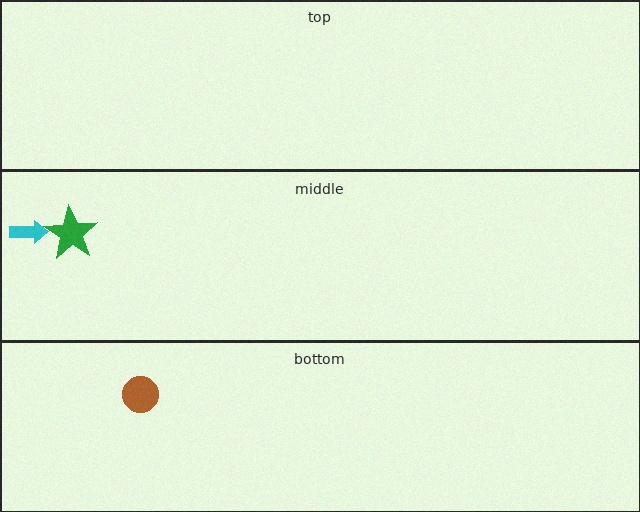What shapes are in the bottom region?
The brown circle.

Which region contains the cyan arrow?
The middle region.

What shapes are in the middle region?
The cyan arrow, the green star.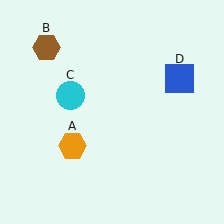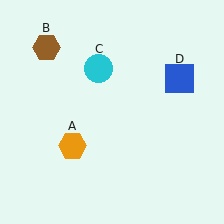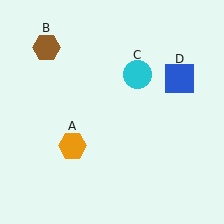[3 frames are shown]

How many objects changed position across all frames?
1 object changed position: cyan circle (object C).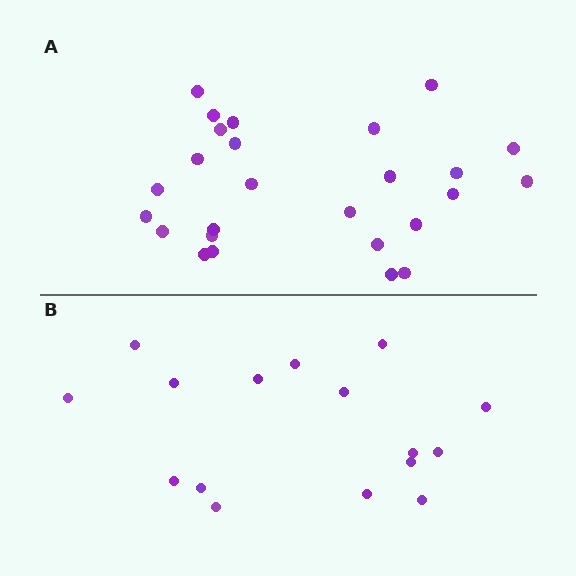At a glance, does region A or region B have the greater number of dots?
Region A (the top region) has more dots.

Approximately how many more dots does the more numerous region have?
Region A has roughly 10 or so more dots than region B.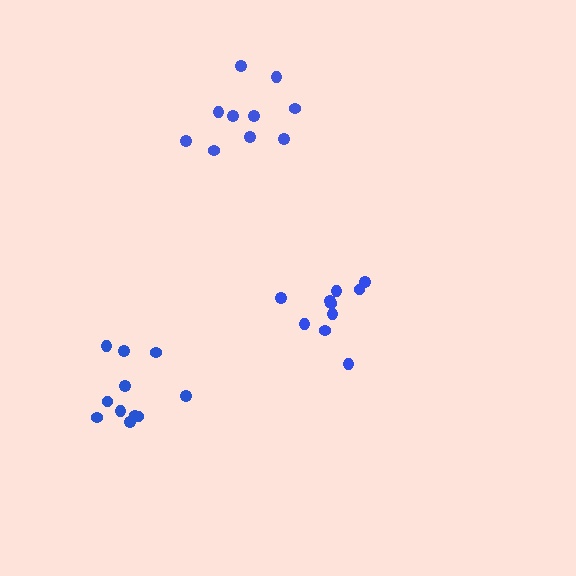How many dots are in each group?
Group 1: 11 dots, Group 2: 10 dots, Group 3: 10 dots (31 total).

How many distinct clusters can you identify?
There are 3 distinct clusters.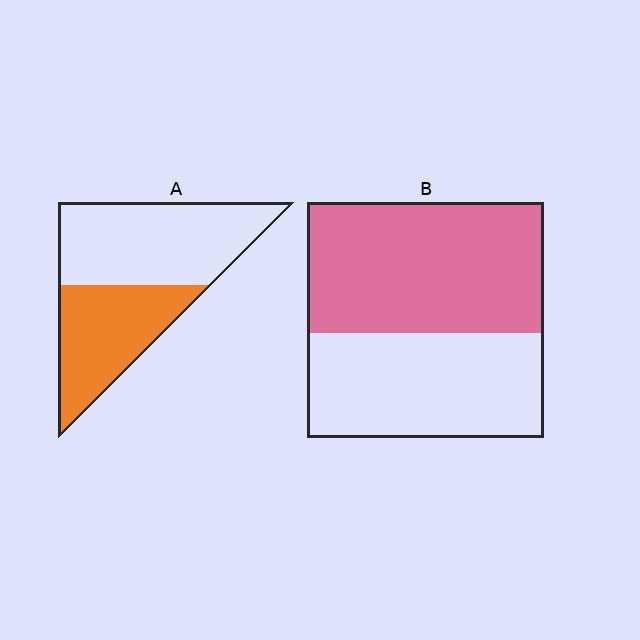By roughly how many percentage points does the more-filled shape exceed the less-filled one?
By roughly 15 percentage points (B over A).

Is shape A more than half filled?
No.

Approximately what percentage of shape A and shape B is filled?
A is approximately 40% and B is approximately 55%.